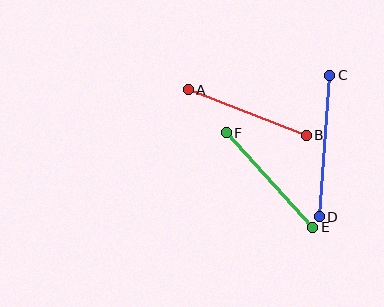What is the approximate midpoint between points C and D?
The midpoint is at approximately (324, 146) pixels.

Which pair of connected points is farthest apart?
Points C and D are farthest apart.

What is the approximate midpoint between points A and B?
The midpoint is at approximately (247, 113) pixels.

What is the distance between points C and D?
The distance is approximately 142 pixels.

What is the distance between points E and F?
The distance is approximately 128 pixels.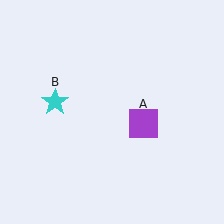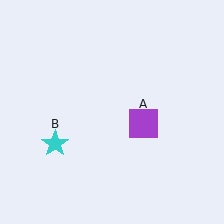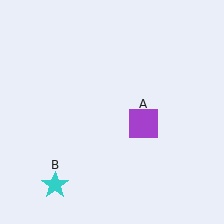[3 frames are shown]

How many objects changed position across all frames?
1 object changed position: cyan star (object B).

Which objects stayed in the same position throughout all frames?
Purple square (object A) remained stationary.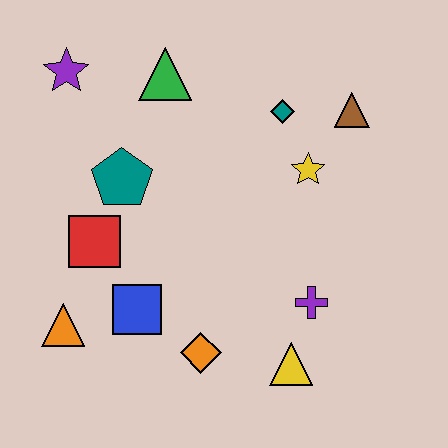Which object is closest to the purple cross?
The yellow triangle is closest to the purple cross.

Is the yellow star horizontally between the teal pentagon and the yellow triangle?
No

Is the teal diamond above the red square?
Yes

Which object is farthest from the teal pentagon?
The yellow triangle is farthest from the teal pentagon.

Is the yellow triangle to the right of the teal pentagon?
Yes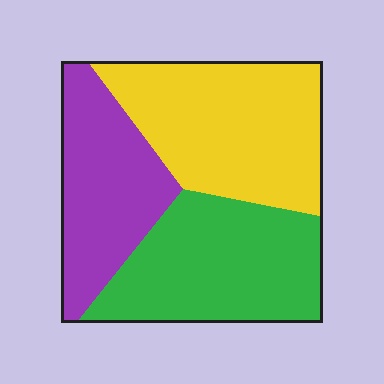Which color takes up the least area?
Purple, at roughly 25%.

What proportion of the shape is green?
Green takes up about one third (1/3) of the shape.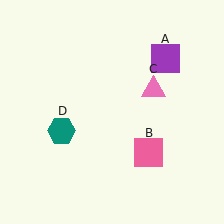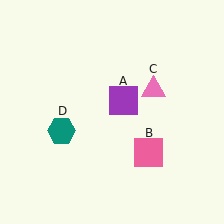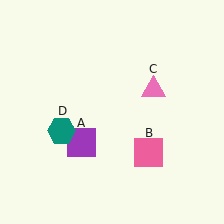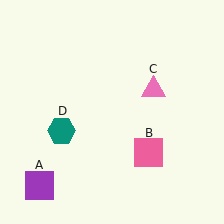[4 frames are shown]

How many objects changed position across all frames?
1 object changed position: purple square (object A).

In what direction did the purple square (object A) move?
The purple square (object A) moved down and to the left.